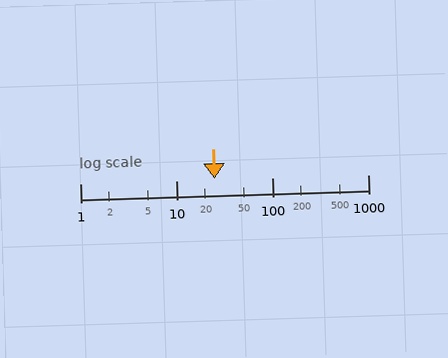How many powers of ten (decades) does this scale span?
The scale spans 3 decades, from 1 to 1000.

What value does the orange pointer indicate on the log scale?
The pointer indicates approximately 25.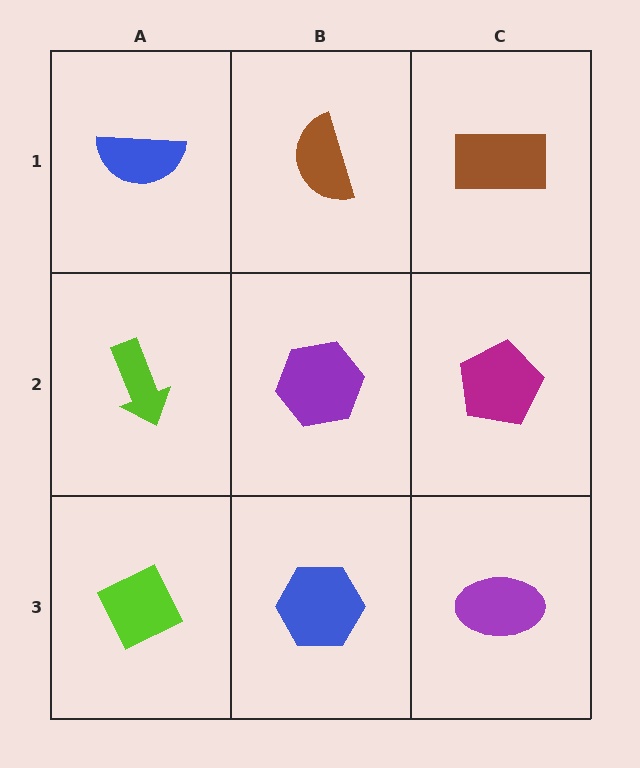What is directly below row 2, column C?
A purple ellipse.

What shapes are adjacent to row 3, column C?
A magenta pentagon (row 2, column C), a blue hexagon (row 3, column B).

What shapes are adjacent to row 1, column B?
A purple hexagon (row 2, column B), a blue semicircle (row 1, column A), a brown rectangle (row 1, column C).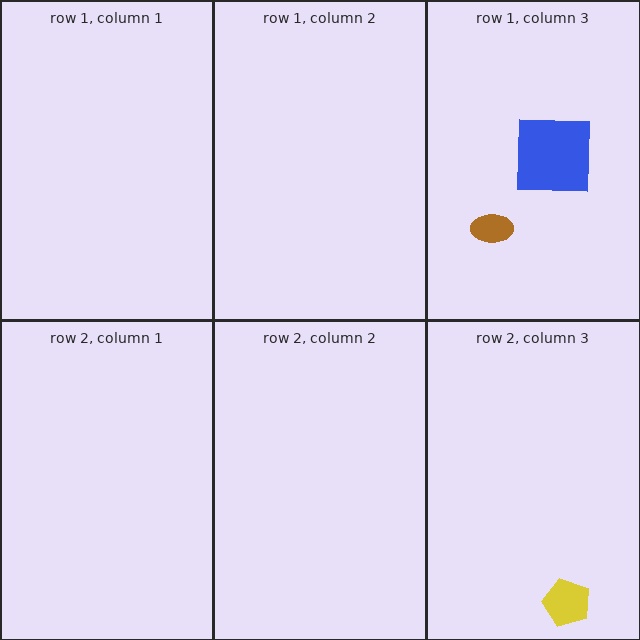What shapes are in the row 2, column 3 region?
The yellow pentagon.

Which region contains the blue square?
The row 1, column 3 region.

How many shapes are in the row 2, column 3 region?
1.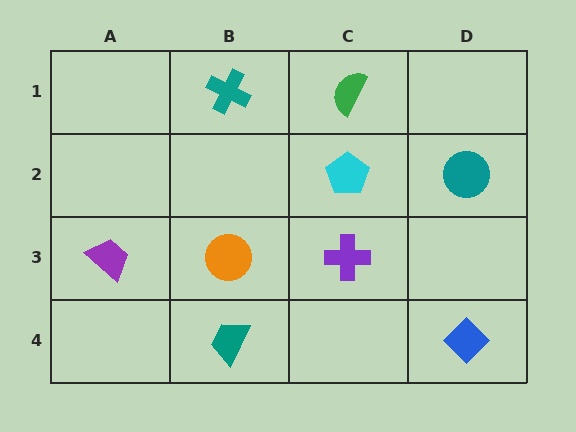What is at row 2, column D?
A teal circle.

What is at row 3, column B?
An orange circle.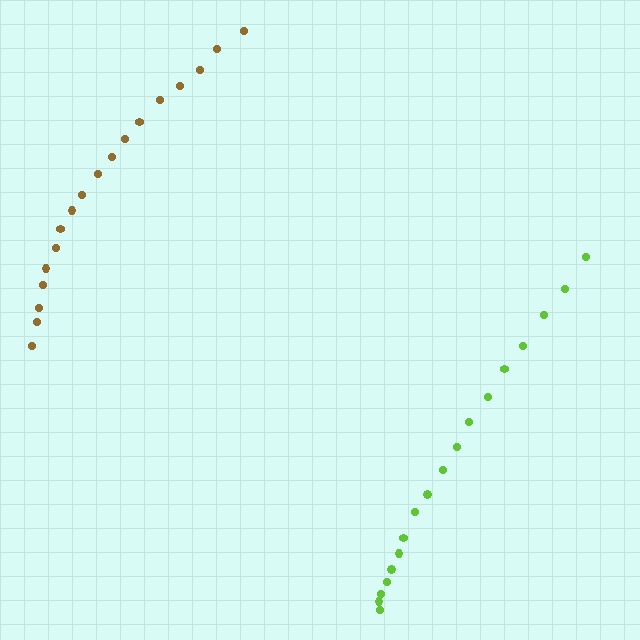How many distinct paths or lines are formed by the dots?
There are 2 distinct paths.